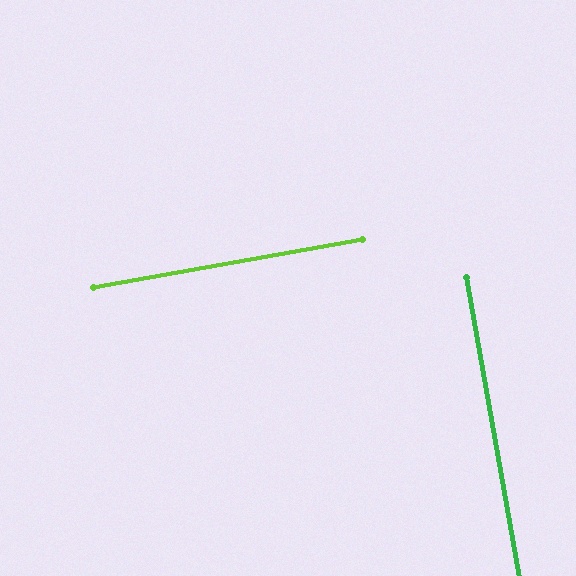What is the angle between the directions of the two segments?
Approximately 90 degrees.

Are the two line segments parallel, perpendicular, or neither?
Perpendicular — they meet at approximately 90°.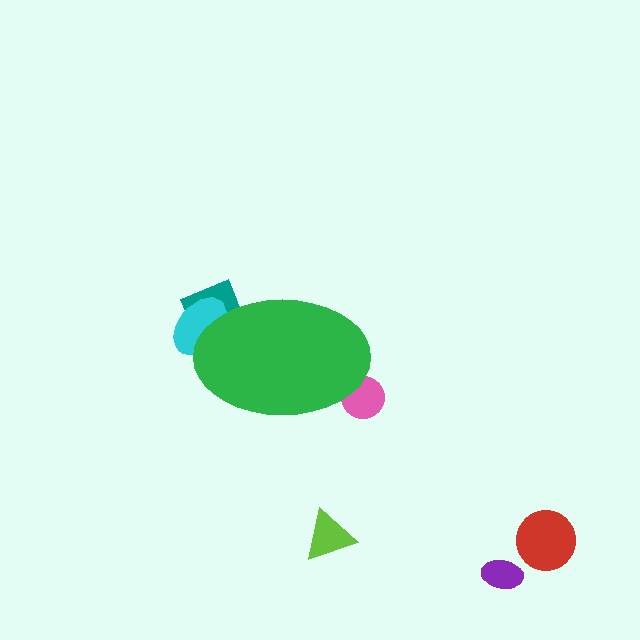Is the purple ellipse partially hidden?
No, the purple ellipse is fully visible.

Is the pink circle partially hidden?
Yes, the pink circle is partially hidden behind the green ellipse.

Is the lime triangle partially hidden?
No, the lime triangle is fully visible.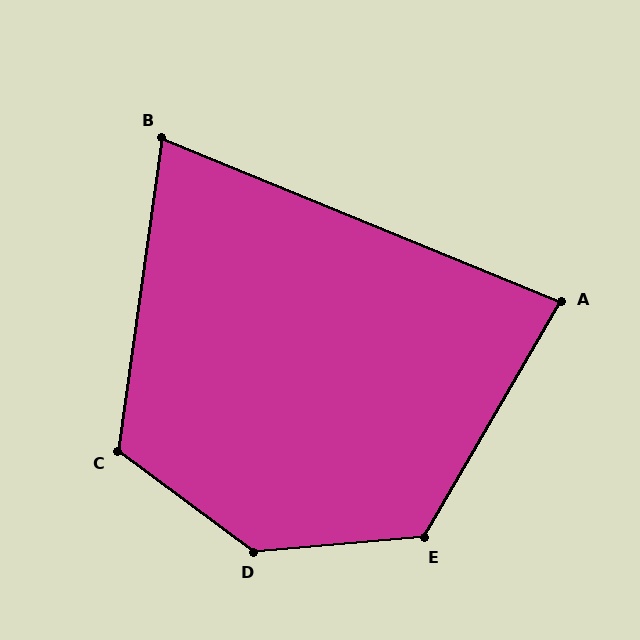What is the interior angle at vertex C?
Approximately 118 degrees (obtuse).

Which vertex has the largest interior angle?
D, at approximately 139 degrees.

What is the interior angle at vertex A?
Approximately 82 degrees (acute).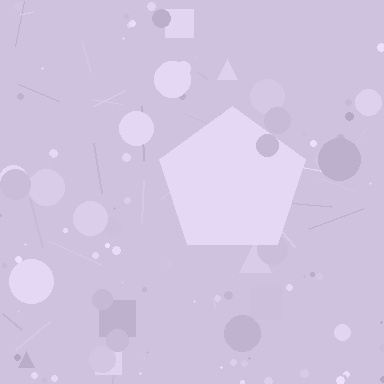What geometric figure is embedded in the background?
A pentagon is embedded in the background.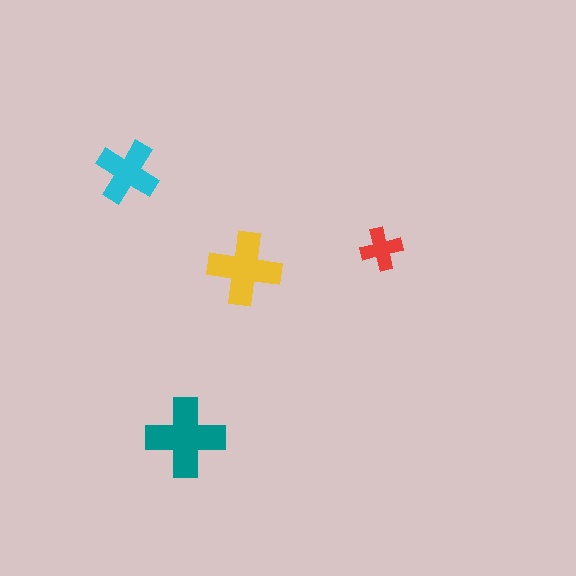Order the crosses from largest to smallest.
the teal one, the yellow one, the cyan one, the red one.